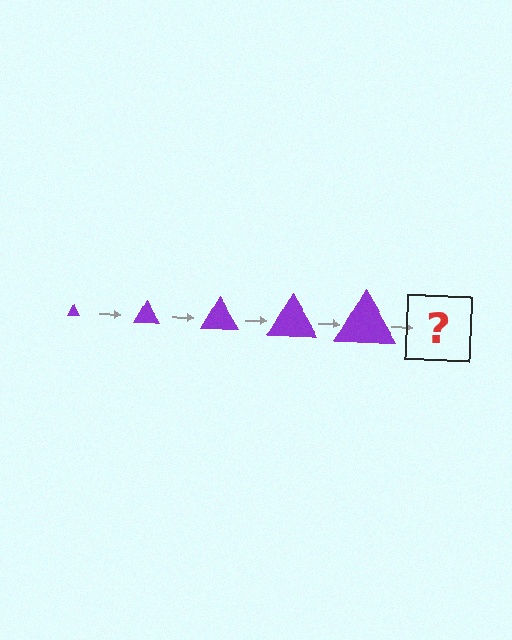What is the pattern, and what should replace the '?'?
The pattern is that the triangle gets progressively larger each step. The '?' should be a purple triangle, larger than the previous one.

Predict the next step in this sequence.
The next step is a purple triangle, larger than the previous one.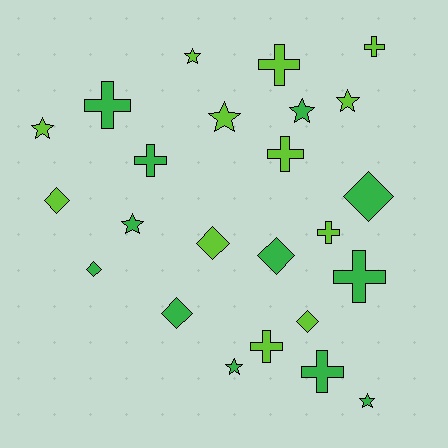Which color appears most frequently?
Lime, with 12 objects.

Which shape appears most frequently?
Cross, with 9 objects.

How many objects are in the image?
There are 24 objects.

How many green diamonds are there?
There are 4 green diamonds.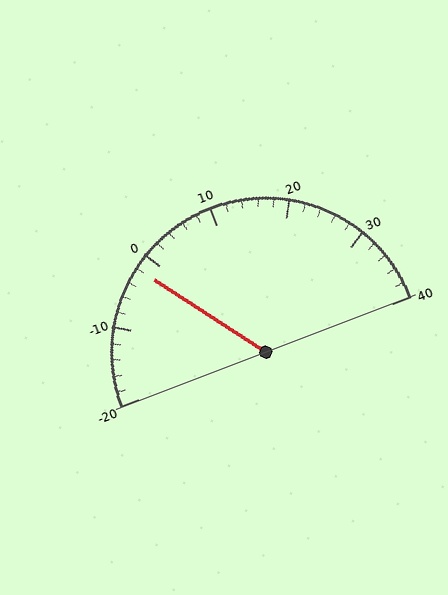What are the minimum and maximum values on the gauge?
The gauge ranges from -20 to 40.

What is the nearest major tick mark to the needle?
The nearest major tick mark is 0.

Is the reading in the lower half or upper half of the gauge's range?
The reading is in the lower half of the range (-20 to 40).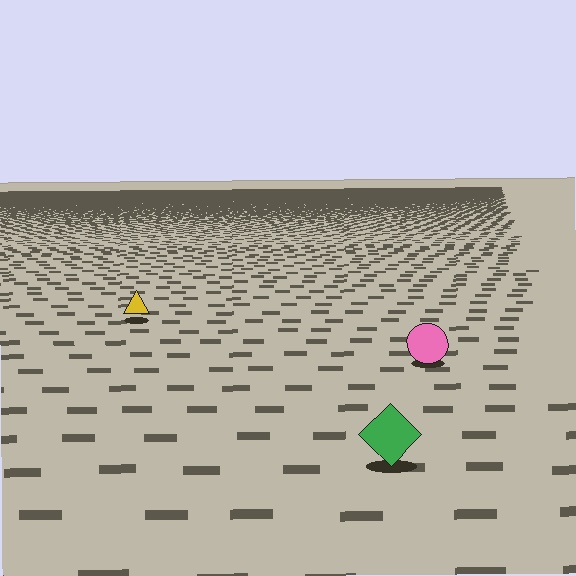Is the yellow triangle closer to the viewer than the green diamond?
No. The green diamond is closer — you can tell from the texture gradient: the ground texture is coarser near it.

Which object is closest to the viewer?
The green diamond is closest. The texture marks near it are larger and more spread out.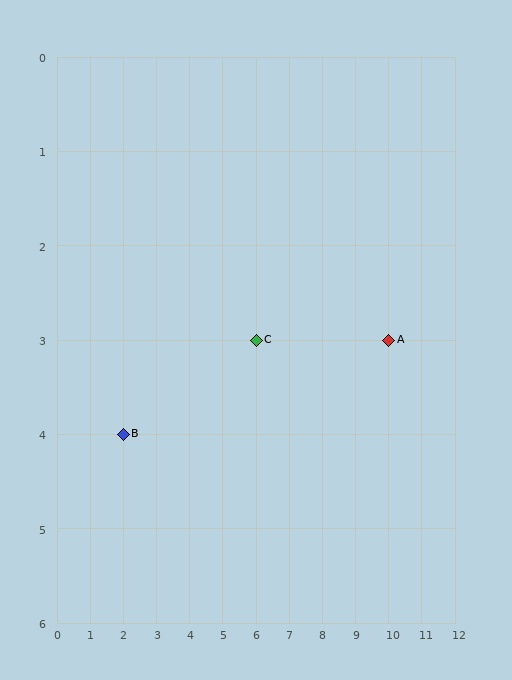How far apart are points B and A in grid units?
Points B and A are 8 columns and 1 row apart (about 8.1 grid units diagonally).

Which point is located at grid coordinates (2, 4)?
Point B is at (2, 4).